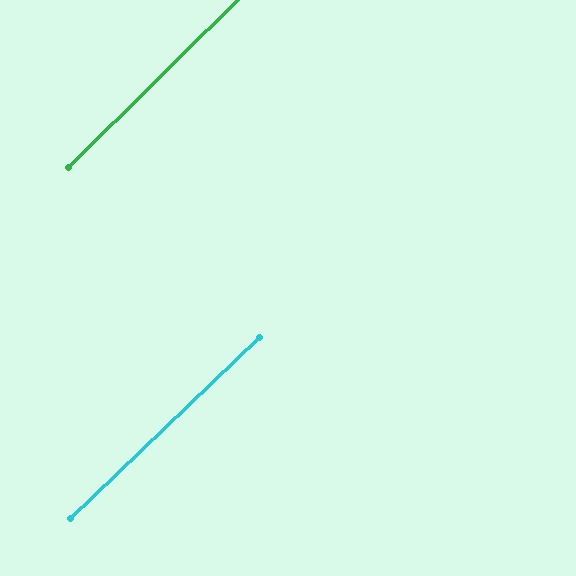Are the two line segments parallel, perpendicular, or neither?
Parallel — their directions differ by only 1.1°.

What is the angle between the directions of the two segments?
Approximately 1 degree.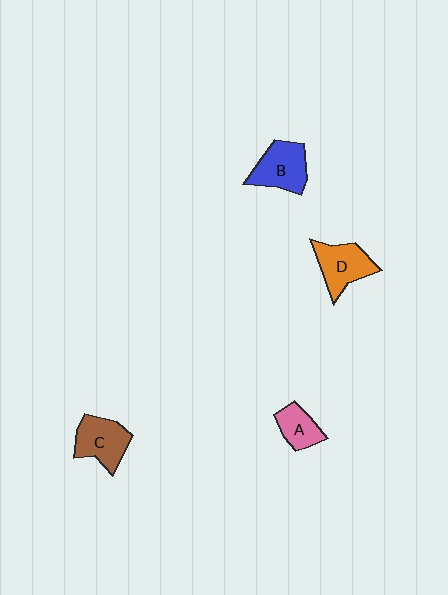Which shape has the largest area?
Shape B (blue).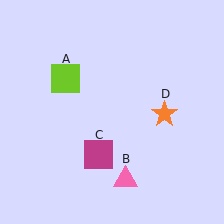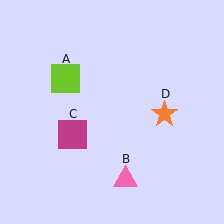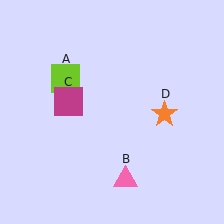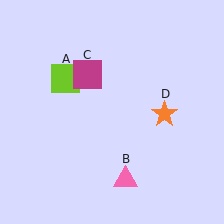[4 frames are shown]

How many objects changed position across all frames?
1 object changed position: magenta square (object C).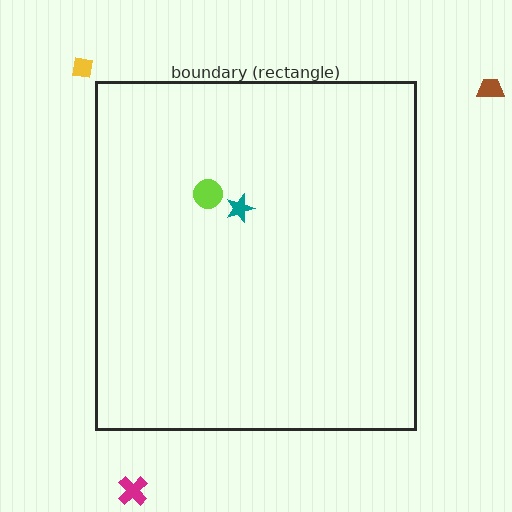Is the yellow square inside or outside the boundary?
Outside.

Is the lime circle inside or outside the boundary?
Inside.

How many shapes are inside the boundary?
2 inside, 3 outside.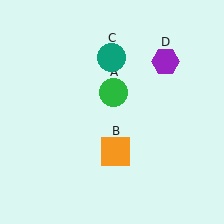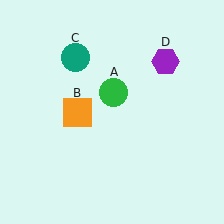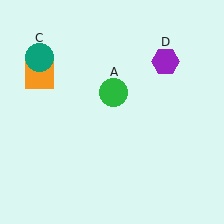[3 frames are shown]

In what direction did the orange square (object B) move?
The orange square (object B) moved up and to the left.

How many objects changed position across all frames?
2 objects changed position: orange square (object B), teal circle (object C).